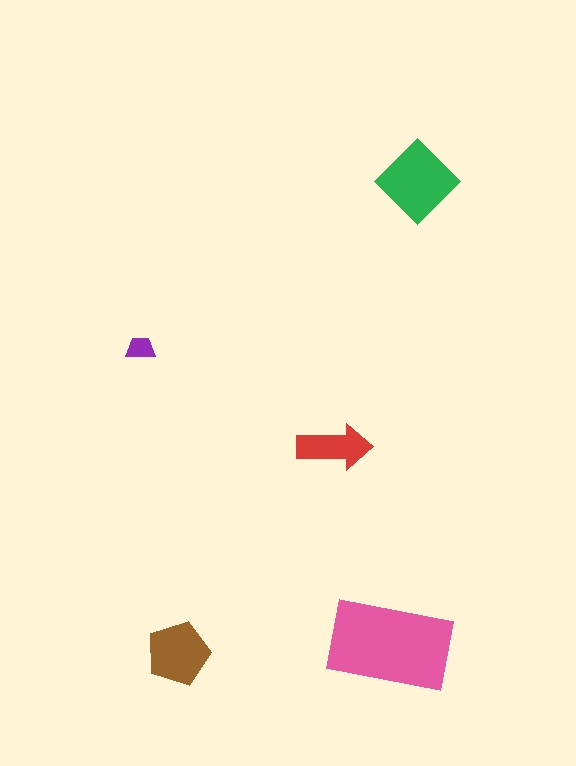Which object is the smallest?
The purple trapezoid.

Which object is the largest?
The pink rectangle.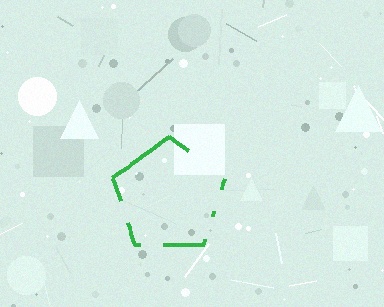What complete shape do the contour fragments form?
The contour fragments form a pentagon.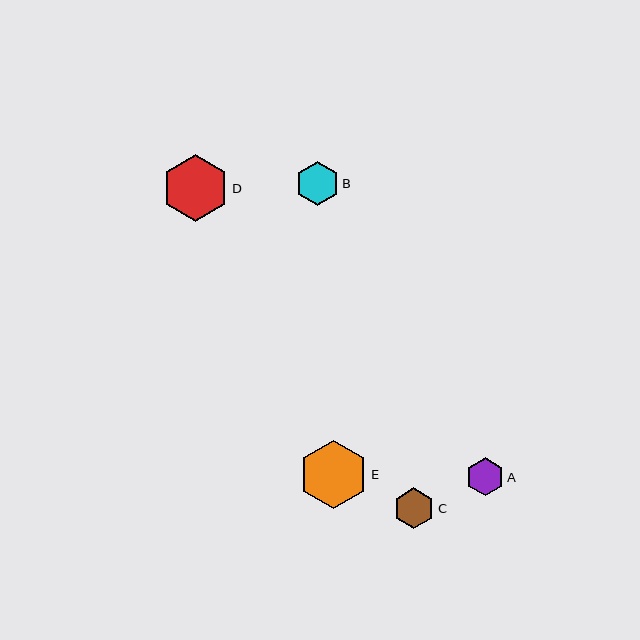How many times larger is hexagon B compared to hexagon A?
Hexagon B is approximately 1.2 times the size of hexagon A.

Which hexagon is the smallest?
Hexagon A is the smallest with a size of approximately 38 pixels.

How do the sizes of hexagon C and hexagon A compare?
Hexagon C and hexagon A are approximately the same size.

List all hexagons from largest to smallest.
From largest to smallest: E, D, B, C, A.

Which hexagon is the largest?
Hexagon E is the largest with a size of approximately 68 pixels.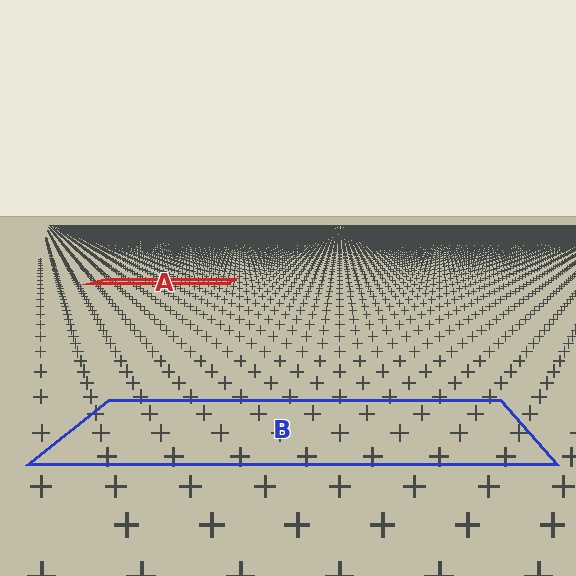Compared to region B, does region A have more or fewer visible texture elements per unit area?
Region A has more texture elements per unit area — they are packed more densely because it is farther away.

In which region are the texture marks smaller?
The texture marks are smaller in region A, because it is farther away.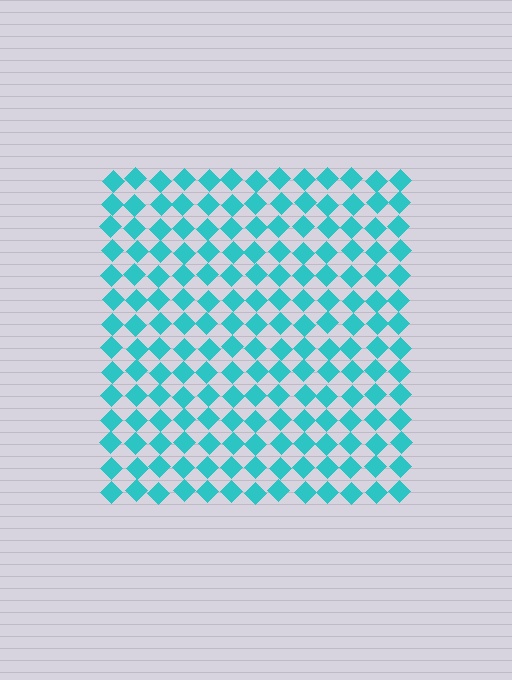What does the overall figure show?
The overall figure shows a square.